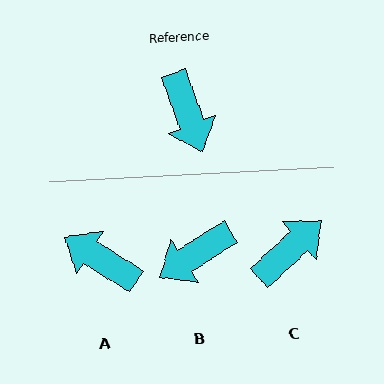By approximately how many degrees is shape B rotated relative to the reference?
Approximately 78 degrees clockwise.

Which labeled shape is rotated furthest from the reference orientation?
A, about 143 degrees away.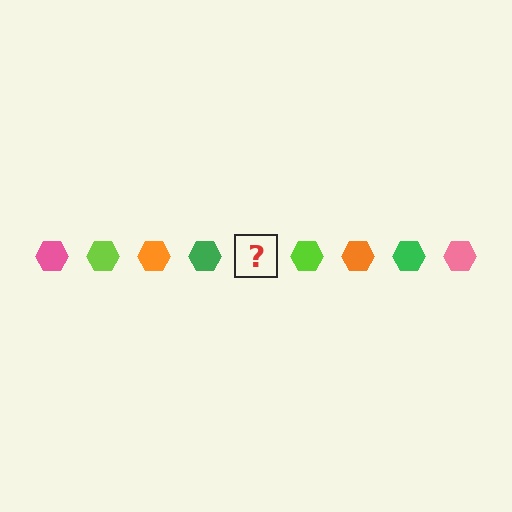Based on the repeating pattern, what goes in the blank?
The blank should be a pink hexagon.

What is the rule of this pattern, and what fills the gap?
The rule is that the pattern cycles through pink, lime, orange, green hexagons. The gap should be filled with a pink hexagon.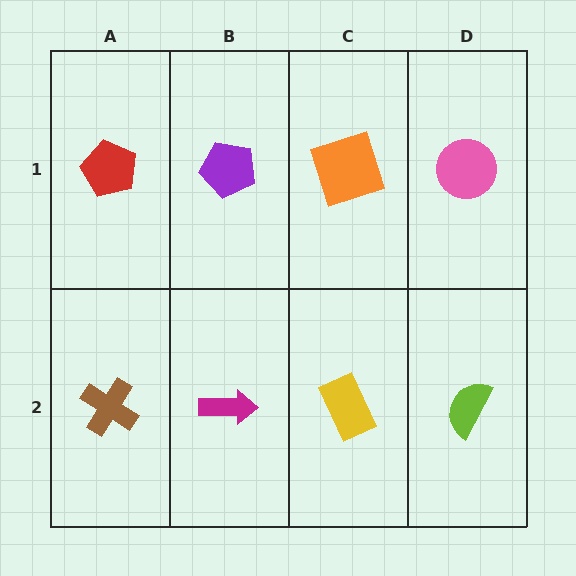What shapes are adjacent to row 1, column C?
A yellow rectangle (row 2, column C), a purple pentagon (row 1, column B), a pink circle (row 1, column D).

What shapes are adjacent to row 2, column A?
A red pentagon (row 1, column A), a magenta arrow (row 2, column B).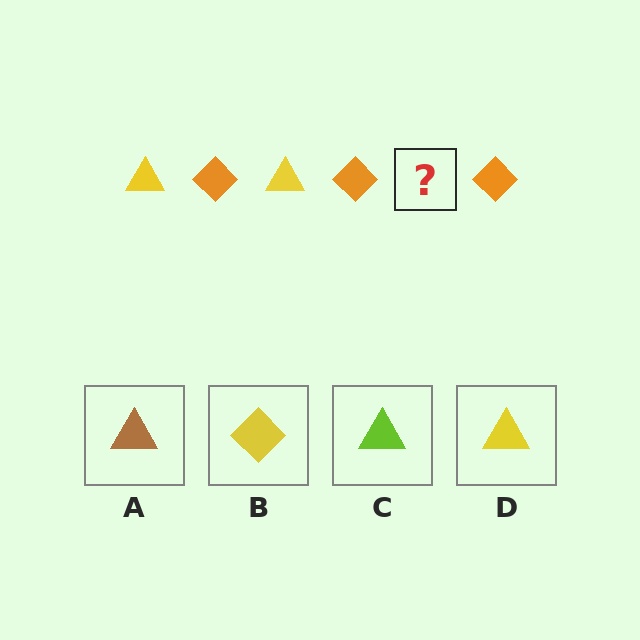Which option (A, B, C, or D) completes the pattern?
D.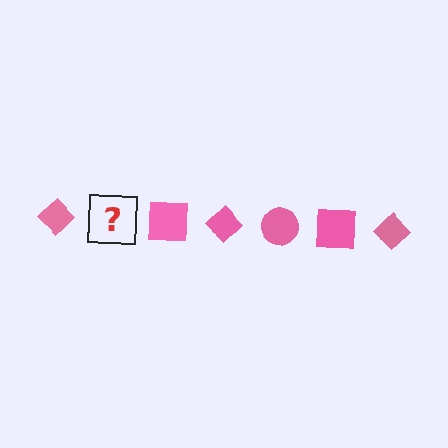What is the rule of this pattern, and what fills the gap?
The rule is that the pattern cycles through diamond, circle, square shapes in pink. The gap should be filled with a pink circle.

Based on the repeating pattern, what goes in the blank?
The blank should be a pink circle.